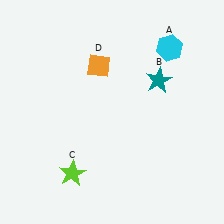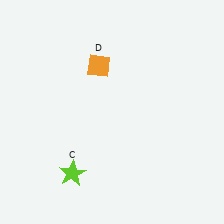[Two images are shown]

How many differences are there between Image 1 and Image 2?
There are 2 differences between the two images.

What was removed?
The cyan hexagon (A), the teal star (B) were removed in Image 2.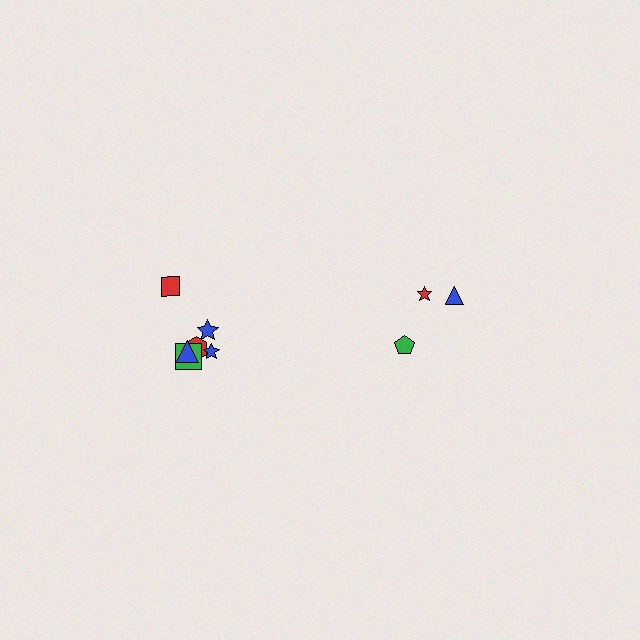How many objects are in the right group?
There are 3 objects.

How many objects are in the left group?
There are 6 objects.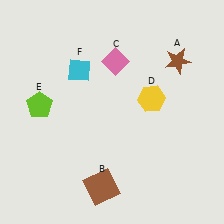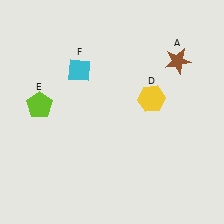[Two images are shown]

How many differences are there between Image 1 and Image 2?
There are 2 differences between the two images.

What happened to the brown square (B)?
The brown square (B) was removed in Image 2. It was in the bottom-left area of Image 1.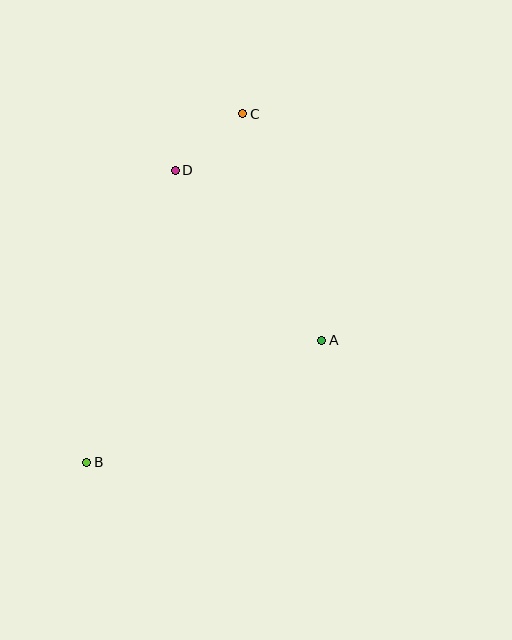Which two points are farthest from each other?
Points B and C are farthest from each other.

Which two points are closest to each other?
Points C and D are closest to each other.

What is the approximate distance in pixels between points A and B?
The distance between A and B is approximately 265 pixels.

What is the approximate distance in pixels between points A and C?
The distance between A and C is approximately 240 pixels.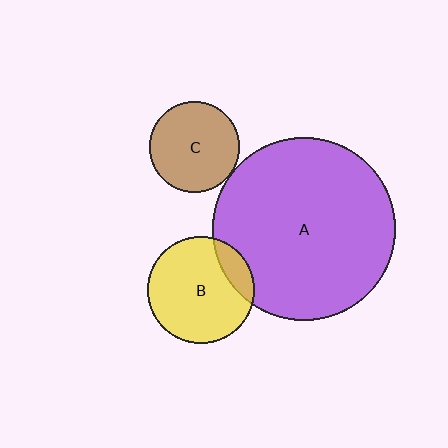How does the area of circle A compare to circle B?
Approximately 2.9 times.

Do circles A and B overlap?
Yes.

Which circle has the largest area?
Circle A (purple).